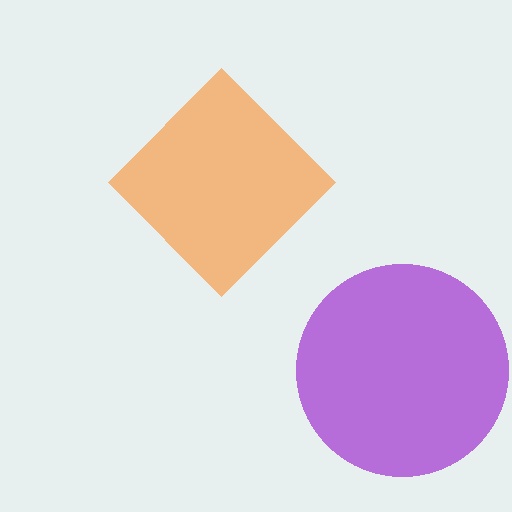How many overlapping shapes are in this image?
There are 2 overlapping shapes in the image.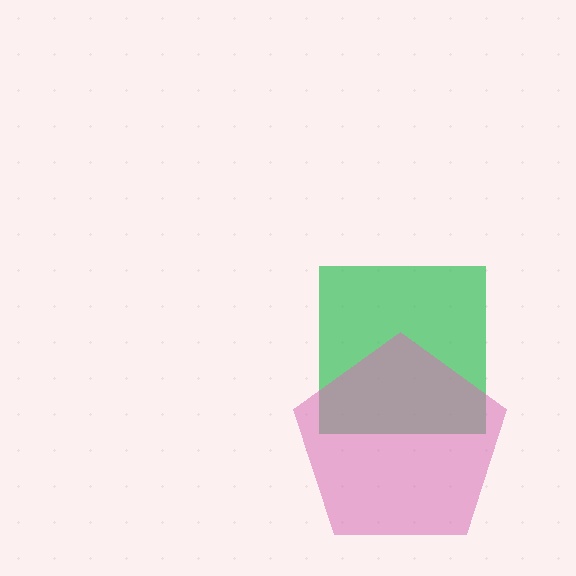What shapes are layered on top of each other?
The layered shapes are: a green square, a pink pentagon.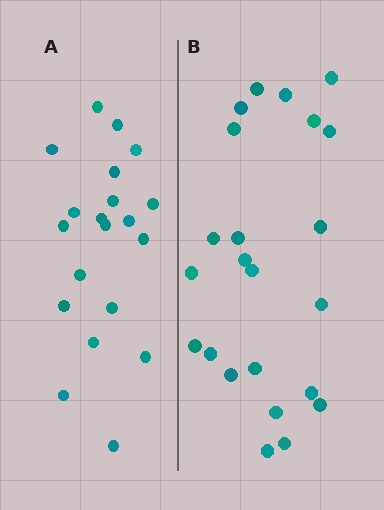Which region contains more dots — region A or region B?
Region B (the right region) has more dots.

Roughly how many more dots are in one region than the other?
Region B has just a few more — roughly 2 or 3 more dots than region A.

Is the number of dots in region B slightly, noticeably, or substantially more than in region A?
Region B has only slightly more — the two regions are fairly close. The ratio is roughly 1.1 to 1.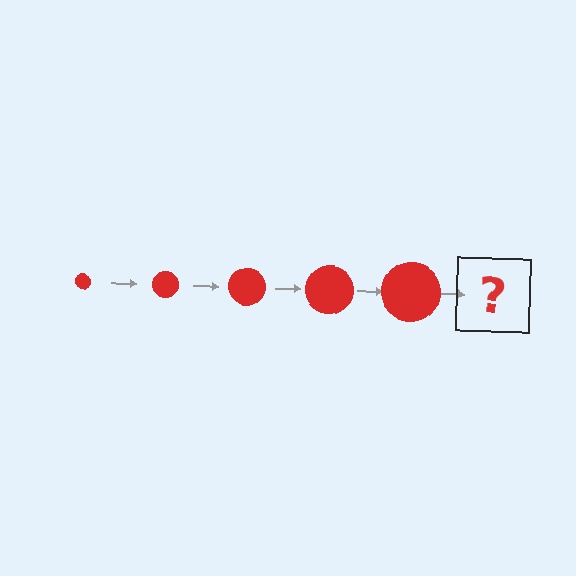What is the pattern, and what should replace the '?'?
The pattern is that the circle gets progressively larger each step. The '?' should be a red circle, larger than the previous one.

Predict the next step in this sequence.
The next step is a red circle, larger than the previous one.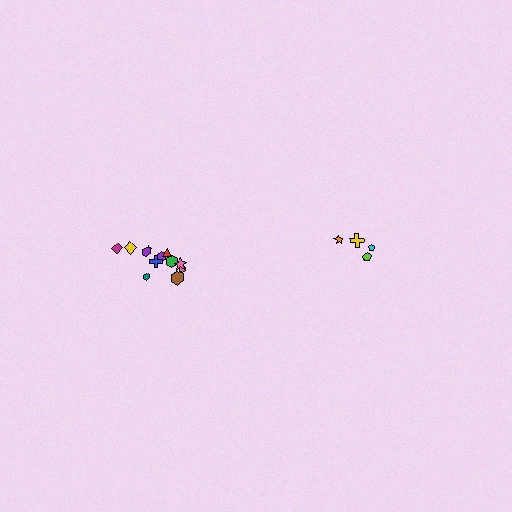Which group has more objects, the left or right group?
The left group.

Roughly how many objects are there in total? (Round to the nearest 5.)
Roughly 15 objects in total.